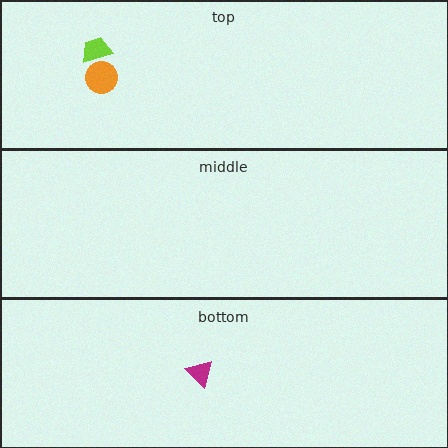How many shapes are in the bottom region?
1.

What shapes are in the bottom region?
The magenta triangle.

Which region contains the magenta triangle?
The bottom region.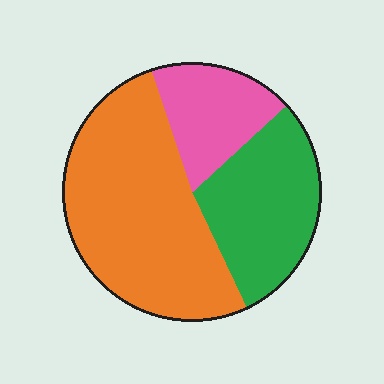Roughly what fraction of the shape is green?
Green takes up about one third (1/3) of the shape.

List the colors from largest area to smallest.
From largest to smallest: orange, green, pink.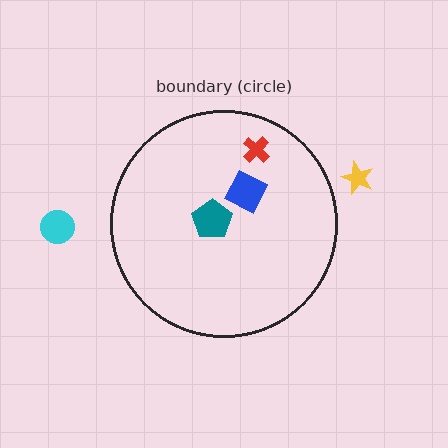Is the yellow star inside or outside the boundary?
Outside.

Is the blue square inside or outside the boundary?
Inside.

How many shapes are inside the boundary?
3 inside, 2 outside.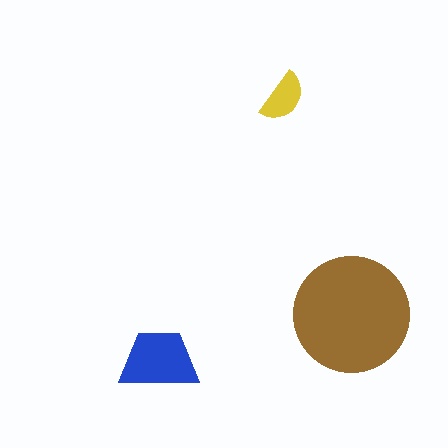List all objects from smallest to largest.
The yellow semicircle, the blue trapezoid, the brown circle.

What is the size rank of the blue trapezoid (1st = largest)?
2nd.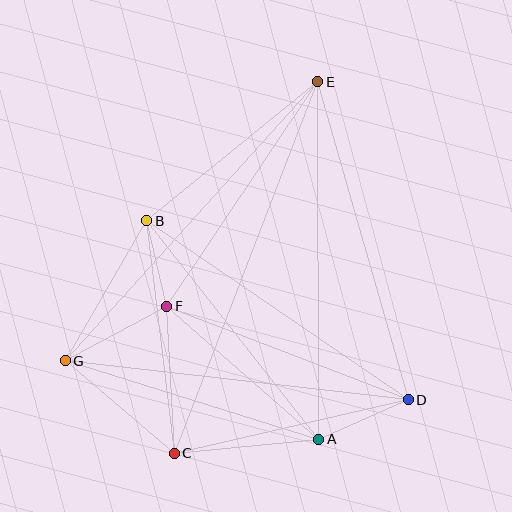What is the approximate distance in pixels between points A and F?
The distance between A and F is approximately 202 pixels.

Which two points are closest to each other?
Points B and F are closest to each other.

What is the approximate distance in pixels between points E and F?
The distance between E and F is approximately 271 pixels.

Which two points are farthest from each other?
Points C and E are farthest from each other.